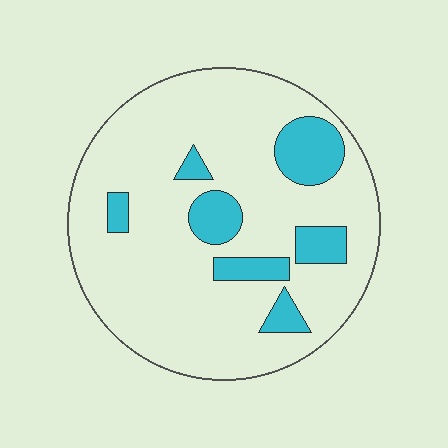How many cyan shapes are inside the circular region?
7.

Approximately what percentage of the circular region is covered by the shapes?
Approximately 15%.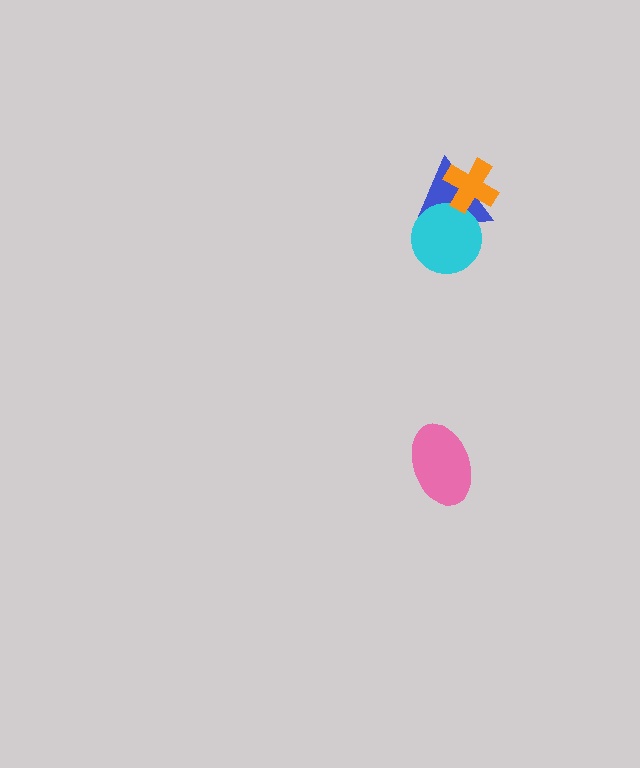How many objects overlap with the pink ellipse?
0 objects overlap with the pink ellipse.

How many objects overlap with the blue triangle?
2 objects overlap with the blue triangle.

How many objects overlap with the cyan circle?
1 object overlaps with the cyan circle.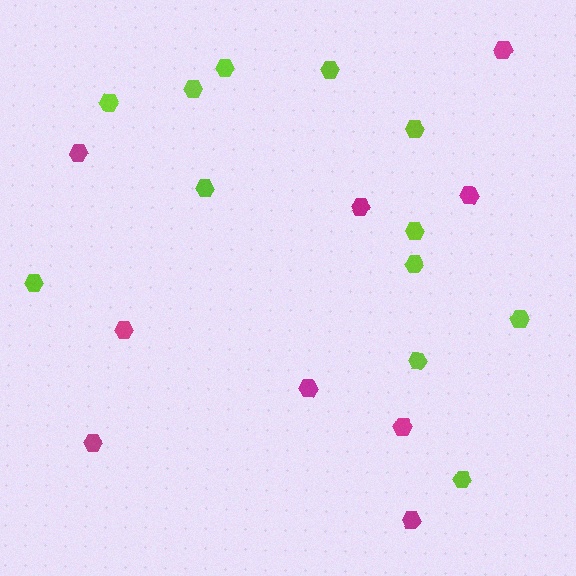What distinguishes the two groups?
There are 2 groups: one group of lime hexagons (12) and one group of magenta hexagons (9).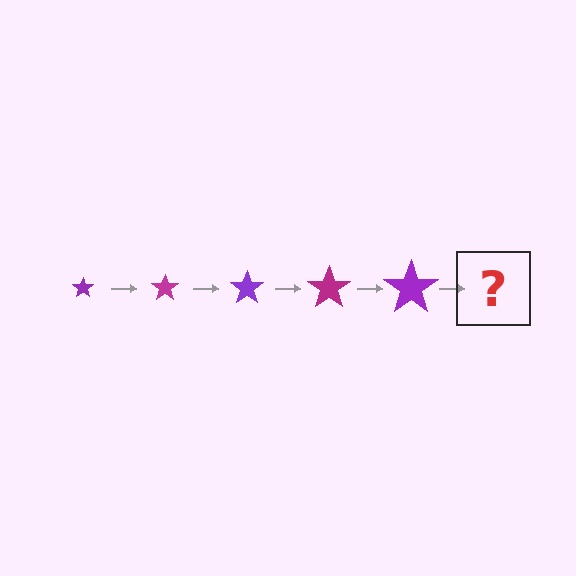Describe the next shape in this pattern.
It should be a magenta star, larger than the previous one.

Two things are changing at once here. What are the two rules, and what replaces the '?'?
The two rules are that the star grows larger each step and the color cycles through purple and magenta. The '?' should be a magenta star, larger than the previous one.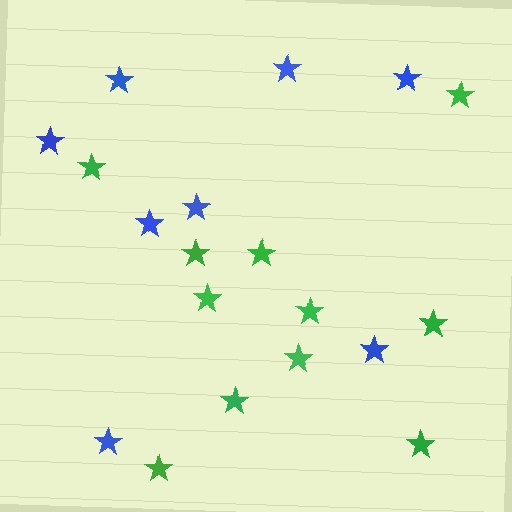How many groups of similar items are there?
There are 2 groups: one group of green stars (11) and one group of blue stars (8).